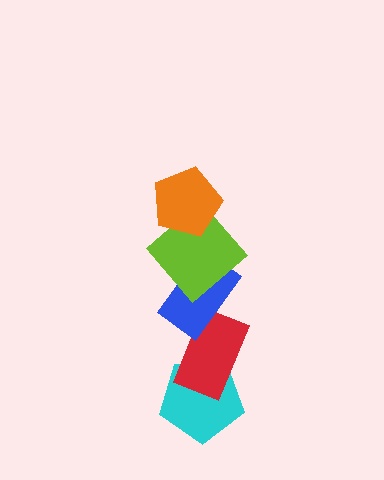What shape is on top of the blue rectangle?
The lime diamond is on top of the blue rectangle.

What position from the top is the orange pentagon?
The orange pentagon is 1st from the top.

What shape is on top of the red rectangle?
The blue rectangle is on top of the red rectangle.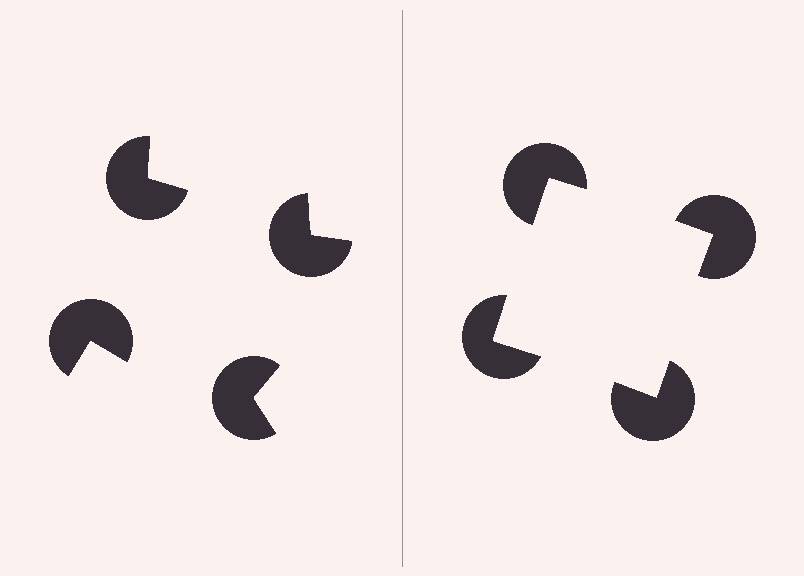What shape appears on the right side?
An illusory square.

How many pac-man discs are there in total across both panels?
8 — 4 on each side.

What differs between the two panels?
The pac-man discs are positioned identically on both sides; only the wedge orientations differ. On the right they align to a square; on the left they are misaligned.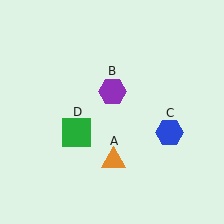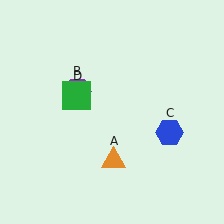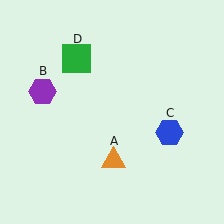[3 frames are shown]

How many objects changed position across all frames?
2 objects changed position: purple hexagon (object B), green square (object D).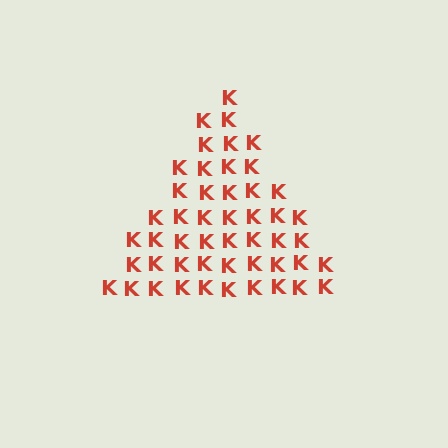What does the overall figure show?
The overall figure shows a triangle.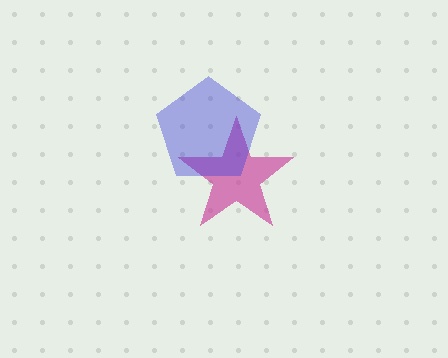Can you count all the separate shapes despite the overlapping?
Yes, there are 2 separate shapes.